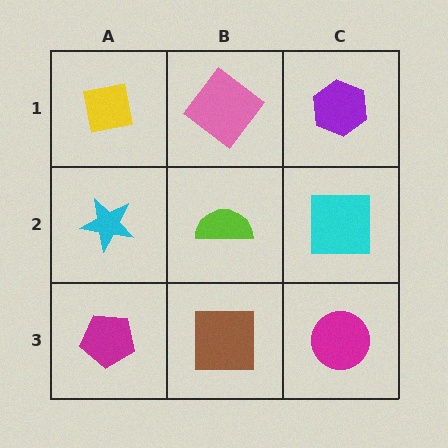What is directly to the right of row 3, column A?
A brown square.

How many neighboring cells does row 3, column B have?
3.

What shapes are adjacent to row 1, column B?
A lime semicircle (row 2, column B), a yellow square (row 1, column A), a purple hexagon (row 1, column C).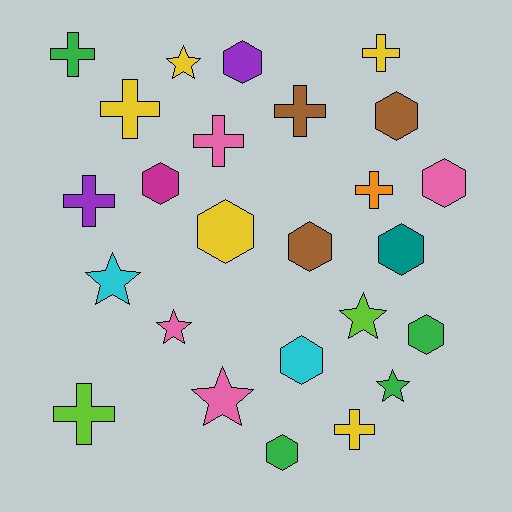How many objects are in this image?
There are 25 objects.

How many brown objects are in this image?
There are 3 brown objects.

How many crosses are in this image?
There are 9 crosses.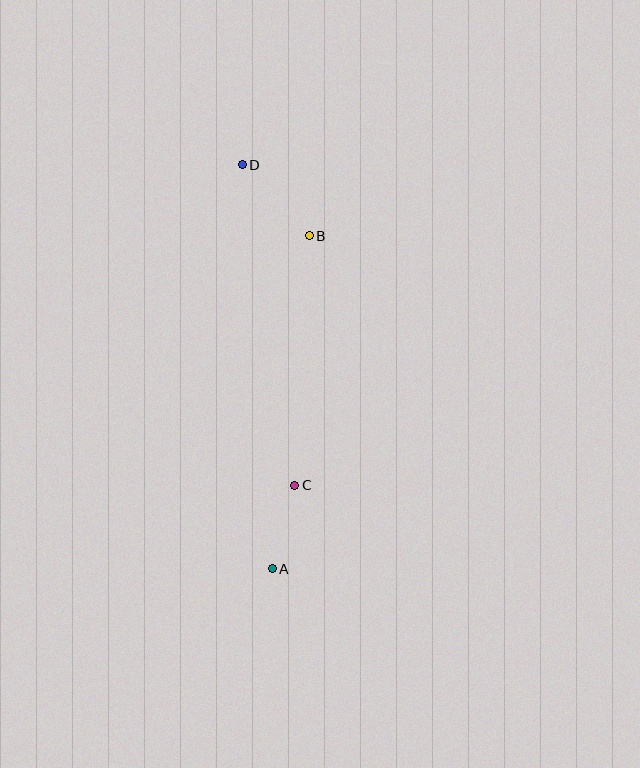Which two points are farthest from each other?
Points A and D are farthest from each other.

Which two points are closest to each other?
Points A and C are closest to each other.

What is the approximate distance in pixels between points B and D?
The distance between B and D is approximately 98 pixels.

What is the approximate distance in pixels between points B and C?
The distance between B and C is approximately 250 pixels.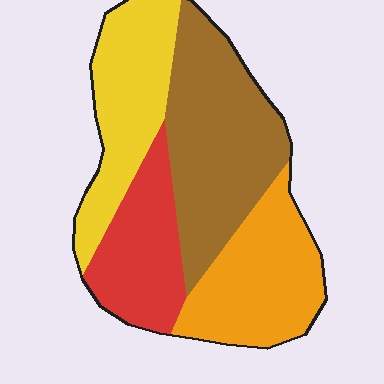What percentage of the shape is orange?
Orange covers around 25% of the shape.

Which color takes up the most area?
Brown, at roughly 35%.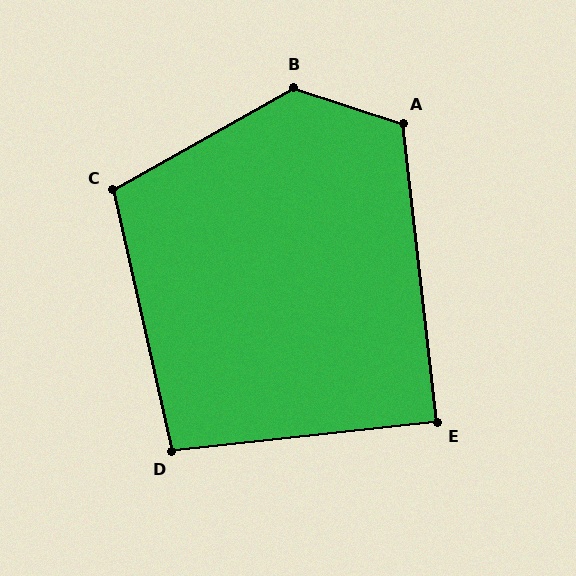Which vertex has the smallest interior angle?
E, at approximately 90 degrees.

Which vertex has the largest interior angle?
B, at approximately 132 degrees.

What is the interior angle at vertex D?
Approximately 96 degrees (obtuse).